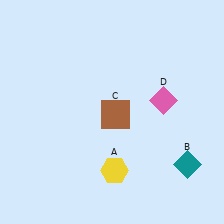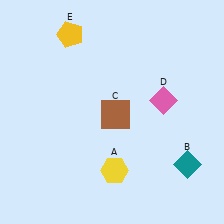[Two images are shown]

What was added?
A yellow pentagon (E) was added in Image 2.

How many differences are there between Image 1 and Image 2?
There is 1 difference between the two images.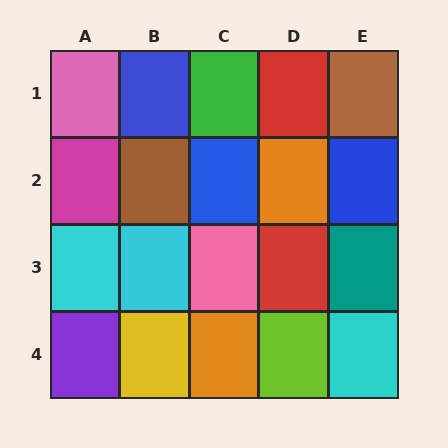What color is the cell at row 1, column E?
Brown.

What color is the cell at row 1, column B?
Blue.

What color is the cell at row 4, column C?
Orange.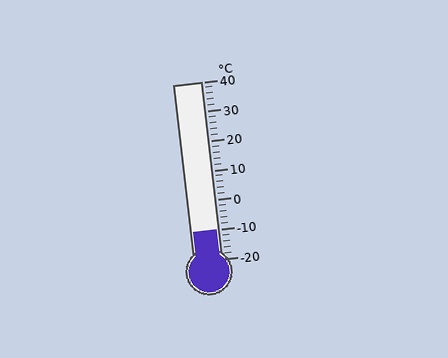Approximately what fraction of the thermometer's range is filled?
The thermometer is filled to approximately 15% of its range.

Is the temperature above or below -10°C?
The temperature is at -10°C.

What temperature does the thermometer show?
The thermometer shows approximately -10°C.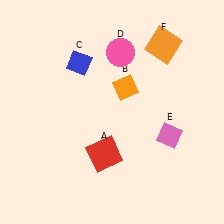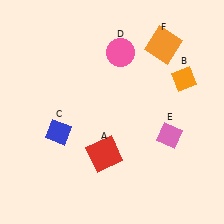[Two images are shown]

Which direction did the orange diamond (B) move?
The orange diamond (B) moved right.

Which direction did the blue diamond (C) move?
The blue diamond (C) moved down.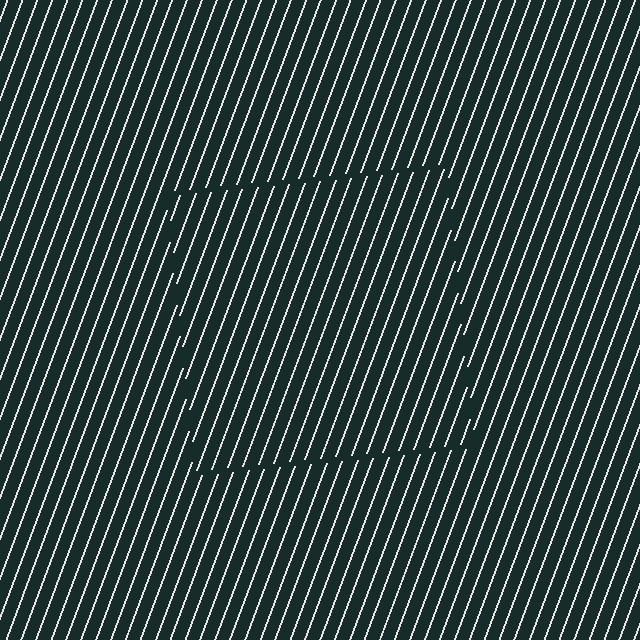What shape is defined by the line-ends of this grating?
An illusory square. The interior of the shape contains the same grating, shifted by half a period — the contour is defined by the phase discontinuity where line-ends from the inner and outer gratings abut.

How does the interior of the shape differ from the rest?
The interior of the shape contains the same grating, shifted by half a period — the contour is defined by the phase discontinuity where line-ends from the inner and outer gratings abut.